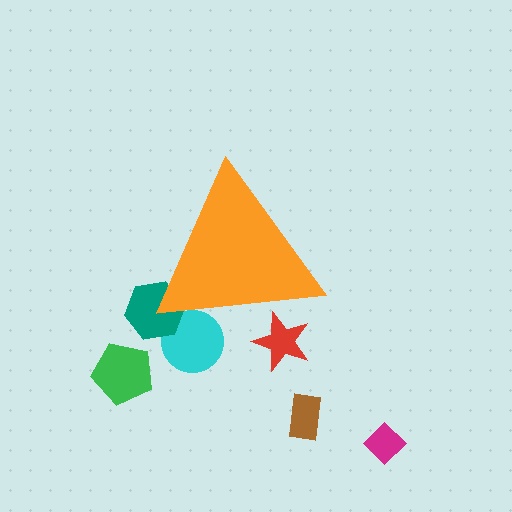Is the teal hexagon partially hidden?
Yes, the teal hexagon is partially hidden behind the orange triangle.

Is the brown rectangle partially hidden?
No, the brown rectangle is fully visible.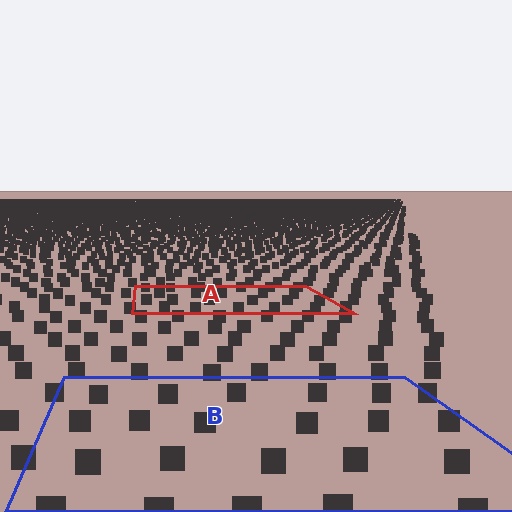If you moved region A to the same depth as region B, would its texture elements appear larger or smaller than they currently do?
They would appear larger. At a closer depth, the same texture elements are projected at a bigger on-screen size.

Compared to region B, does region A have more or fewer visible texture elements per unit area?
Region A has more texture elements per unit area — they are packed more densely because it is farther away.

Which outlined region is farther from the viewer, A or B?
Region A is farther from the viewer — the texture elements inside it appear smaller and more densely packed.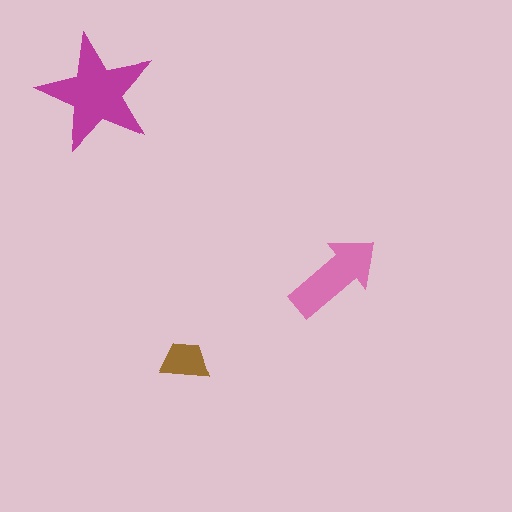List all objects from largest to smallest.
The magenta star, the pink arrow, the brown trapezoid.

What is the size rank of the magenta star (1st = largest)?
1st.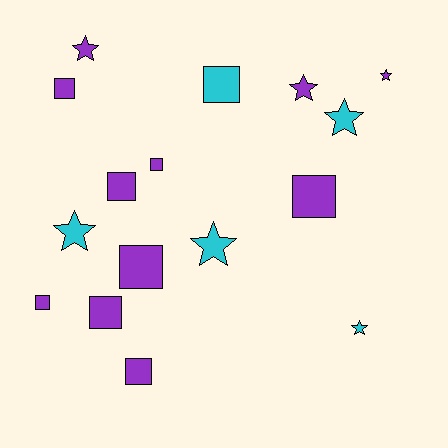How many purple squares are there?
There are 8 purple squares.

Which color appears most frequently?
Purple, with 11 objects.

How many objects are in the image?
There are 16 objects.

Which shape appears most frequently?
Square, with 9 objects.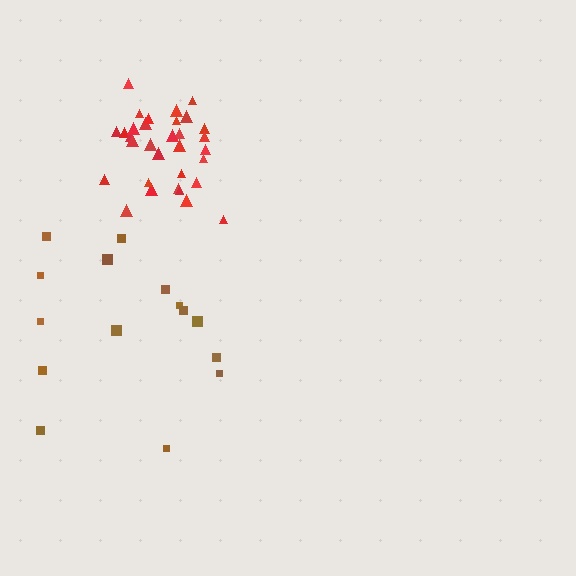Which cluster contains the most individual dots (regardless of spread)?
Red (33).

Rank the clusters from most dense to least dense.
red, brown.